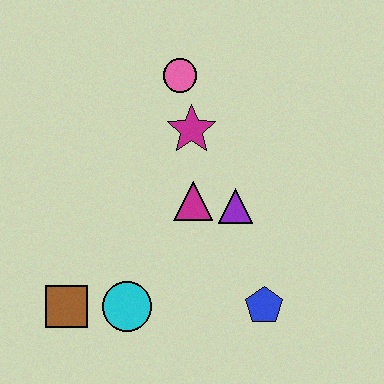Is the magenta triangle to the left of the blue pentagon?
Yes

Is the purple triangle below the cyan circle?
No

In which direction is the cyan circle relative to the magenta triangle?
The cyan circle is below the magenta triangle.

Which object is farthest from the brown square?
The pink circle is farthest from the brown square.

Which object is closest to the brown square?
The cyan circle is closest to the brown square.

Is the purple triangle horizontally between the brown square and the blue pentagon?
Yes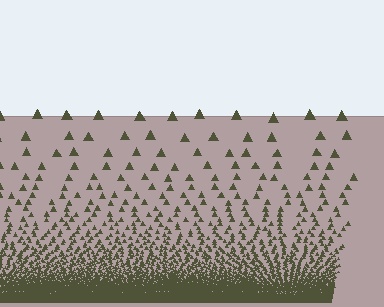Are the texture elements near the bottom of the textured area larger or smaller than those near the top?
Smaller. The gradient is inverted — elements near the bottom are smaller and denser.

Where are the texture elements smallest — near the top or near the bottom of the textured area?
Near the bottom.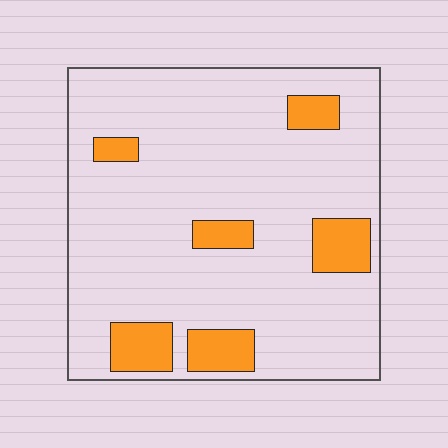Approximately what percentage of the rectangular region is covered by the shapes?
Approximately 15%.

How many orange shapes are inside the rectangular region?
6.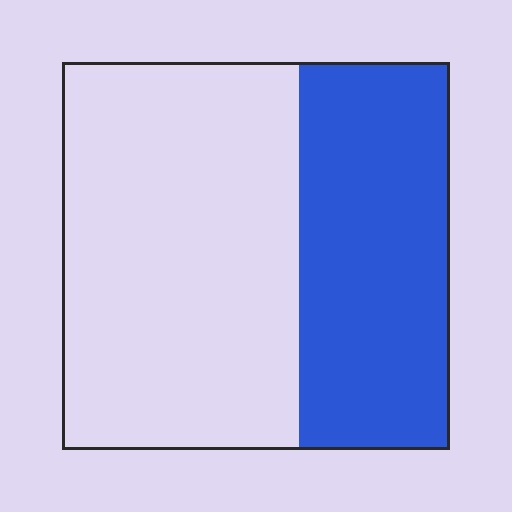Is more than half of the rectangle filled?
No.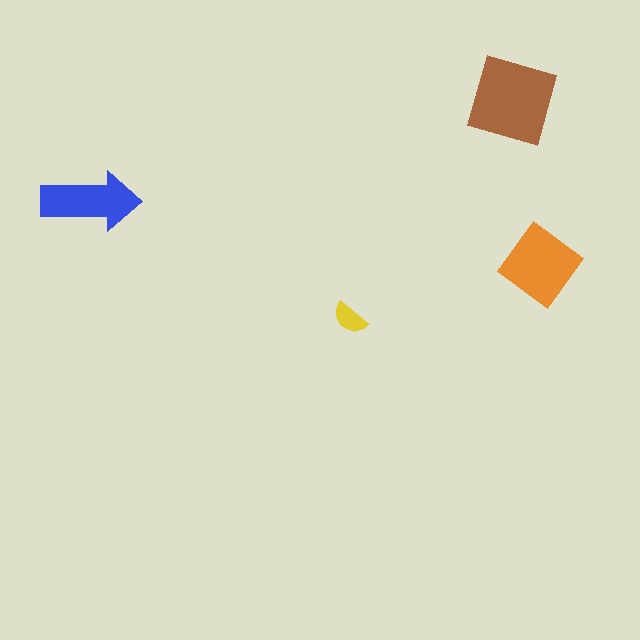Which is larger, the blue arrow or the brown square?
The brown square.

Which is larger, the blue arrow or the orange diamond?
The orange diamond.